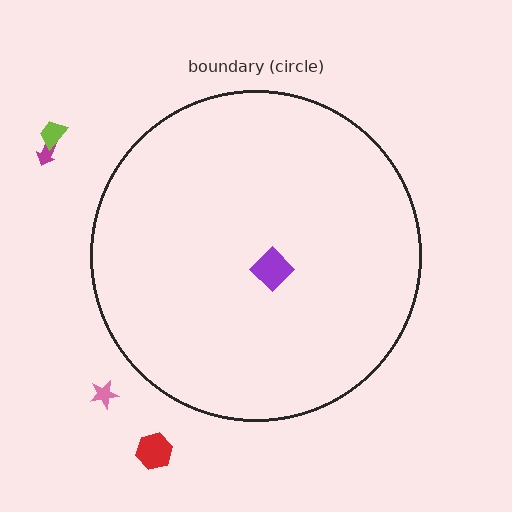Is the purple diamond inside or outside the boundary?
Inside.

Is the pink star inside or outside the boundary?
Outside.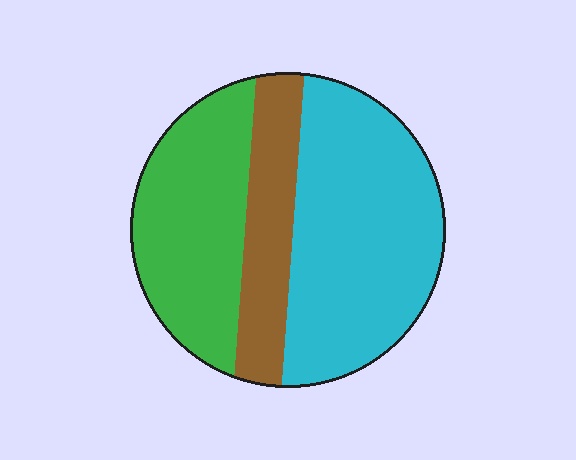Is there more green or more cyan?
Cyan.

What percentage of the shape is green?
Green covers roughly 35% of the shape.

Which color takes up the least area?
Brown, at roughly 20%.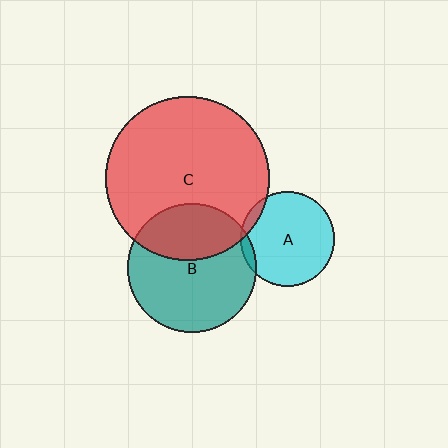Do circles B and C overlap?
Yes.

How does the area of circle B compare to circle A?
Approximately 1.9 times.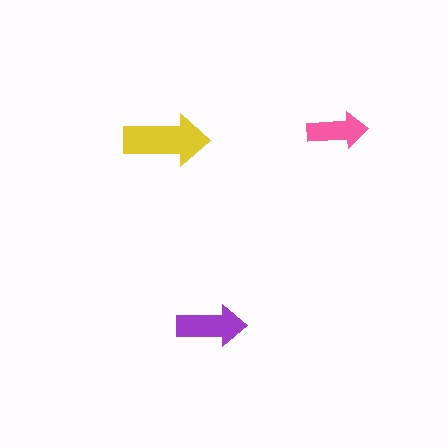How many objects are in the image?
There are 3 objects in the image.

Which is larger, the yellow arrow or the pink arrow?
The yellow one.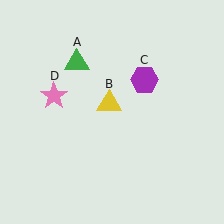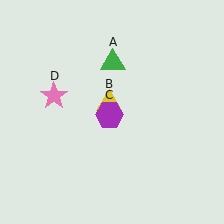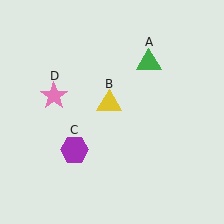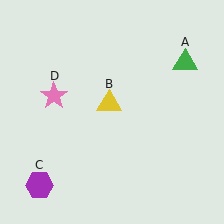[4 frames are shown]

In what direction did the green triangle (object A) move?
The green triangle (object A) moved right.